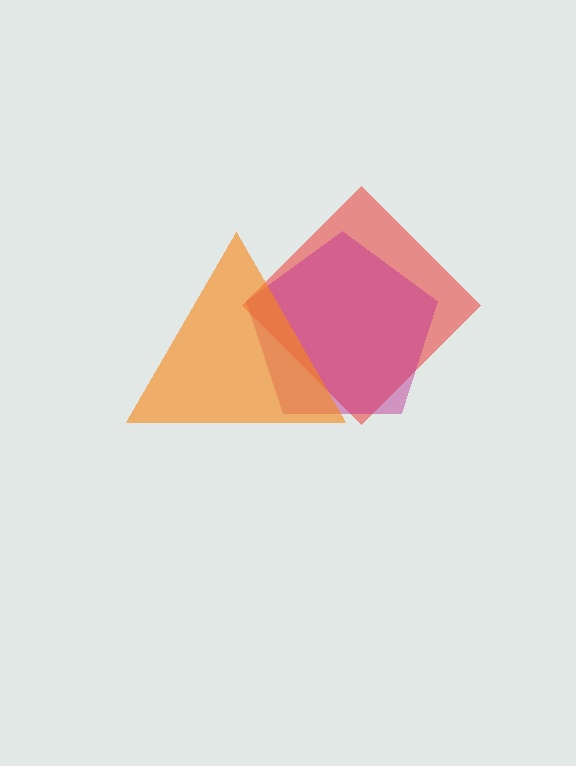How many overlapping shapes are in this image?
There are 3 overlapping shapes in the image.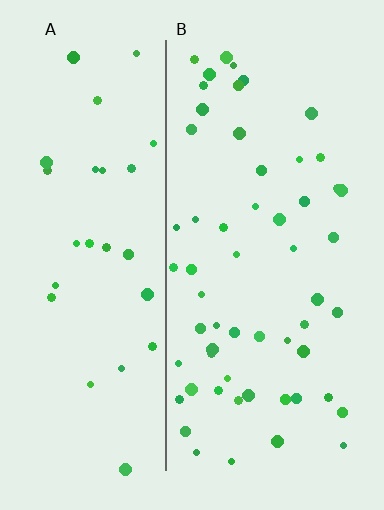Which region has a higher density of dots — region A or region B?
B (the right).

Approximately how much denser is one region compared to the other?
Approximately 1.9× — region B over region A.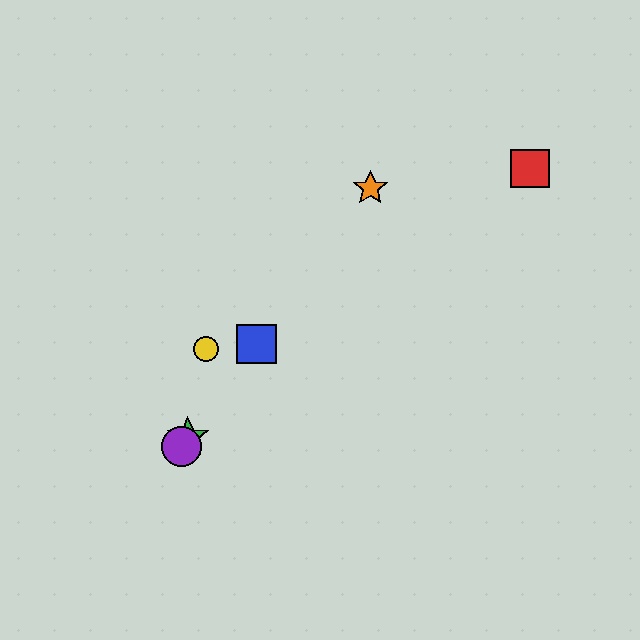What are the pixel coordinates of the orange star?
The orange star is at (370, 188).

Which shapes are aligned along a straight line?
The blue square, the green star, the purple circle, the orange star are aligned along a straight line.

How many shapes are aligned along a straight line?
4 shapes (the blue square, the green star, the purple circle, the orange star) are aligned along a straight line.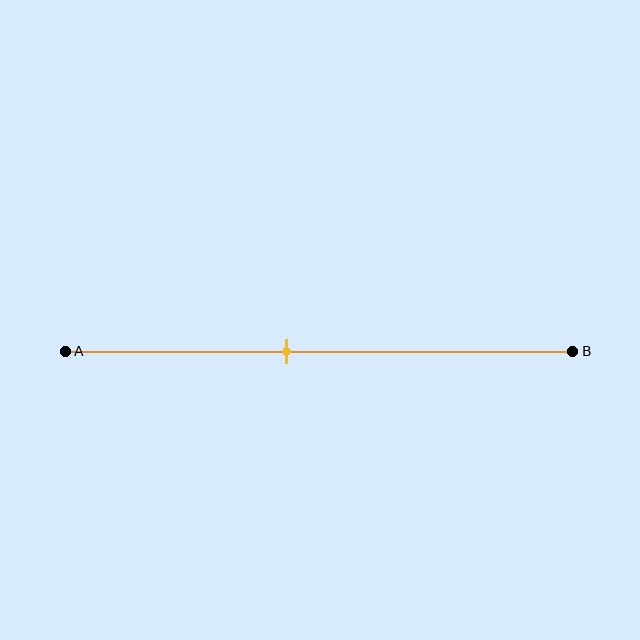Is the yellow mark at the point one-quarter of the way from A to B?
No, the mark is at about 45% from A, not at the 25% one-quarter point.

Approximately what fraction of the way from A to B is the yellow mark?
The yellow mark is approximately 45% of the way from A to B.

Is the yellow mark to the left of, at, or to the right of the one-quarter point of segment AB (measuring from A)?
The yellow mark is to the right of the one-quarter point of segment AB.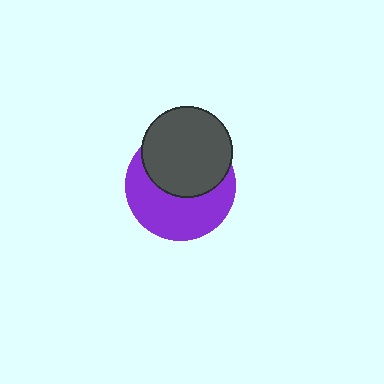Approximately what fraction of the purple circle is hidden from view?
Roughly 48% of the purple circle is hidden behind the dark gray circle.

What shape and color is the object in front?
The object in front is a dark gray circle.